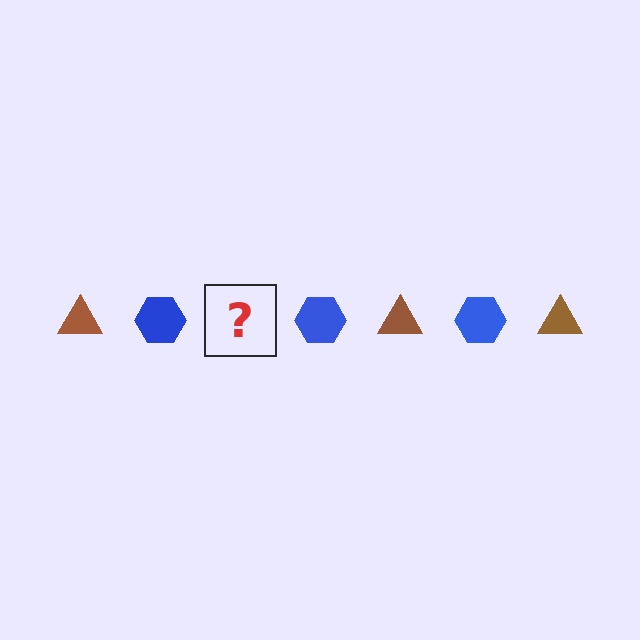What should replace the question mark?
The question mark should be replaced with a brown triangle.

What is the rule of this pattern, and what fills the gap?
The rule is that the pattern alternates between brown triangle and blue hexagon. The gap should be filled with a brown triangle.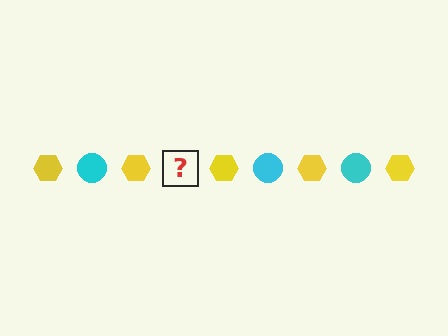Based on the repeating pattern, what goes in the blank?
The blank should be a cyan circle.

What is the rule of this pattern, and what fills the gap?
The rule is that the pattern alternates between yellow hexagon and cyan circle. The gap should be filled with a cyan circle.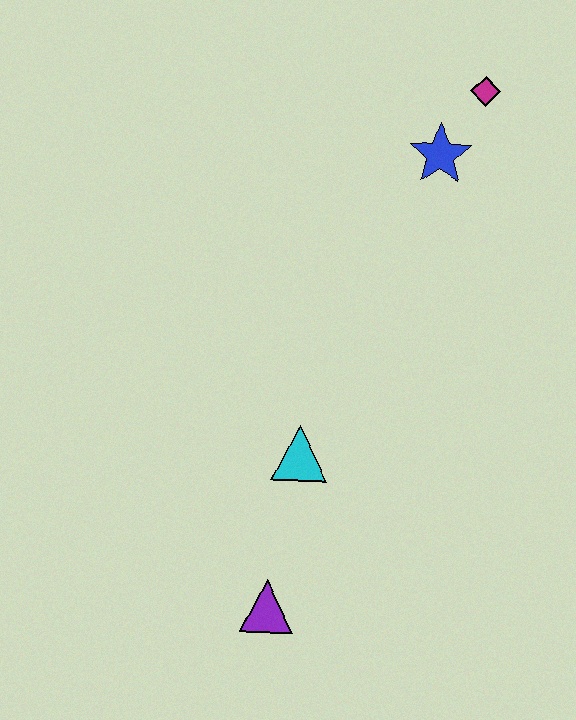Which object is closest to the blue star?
The magenta diamond is closest to the blue star.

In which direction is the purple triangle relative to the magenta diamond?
The purple triangle is below the magenta diamond.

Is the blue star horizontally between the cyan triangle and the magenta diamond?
Yes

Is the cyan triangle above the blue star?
No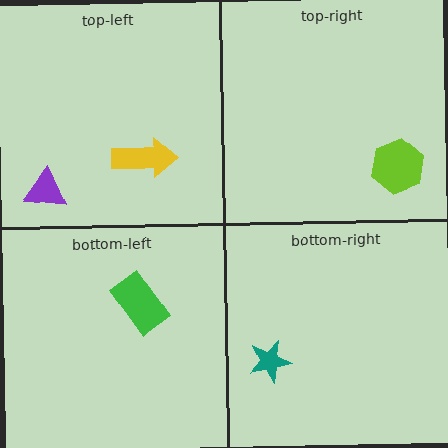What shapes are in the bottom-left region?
The green rectangle.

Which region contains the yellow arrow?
The top-left region.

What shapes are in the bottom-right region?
The teal star.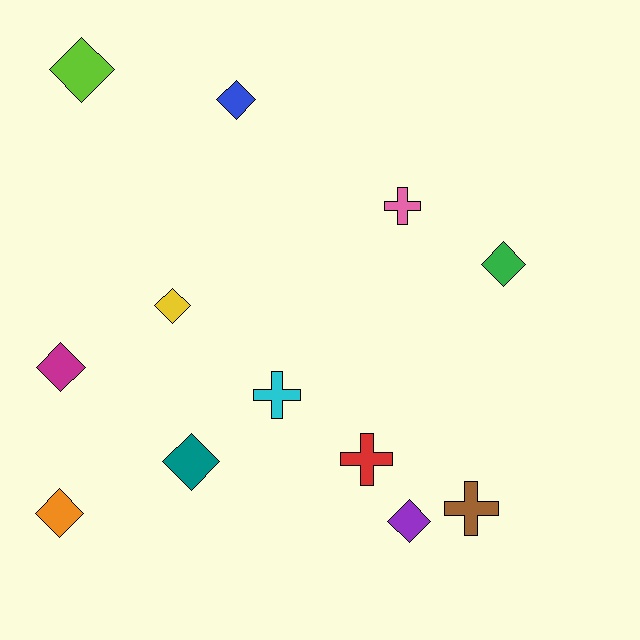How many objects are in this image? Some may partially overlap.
There are 12 objects.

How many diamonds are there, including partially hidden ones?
There are 8 diamonds.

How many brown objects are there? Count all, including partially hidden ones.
There is 1 brown object.